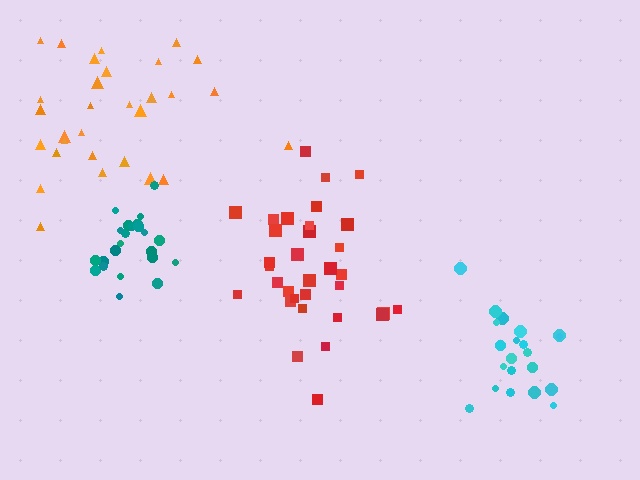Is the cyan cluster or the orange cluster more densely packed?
Cyan.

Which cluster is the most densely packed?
Teal.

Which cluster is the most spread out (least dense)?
Orange.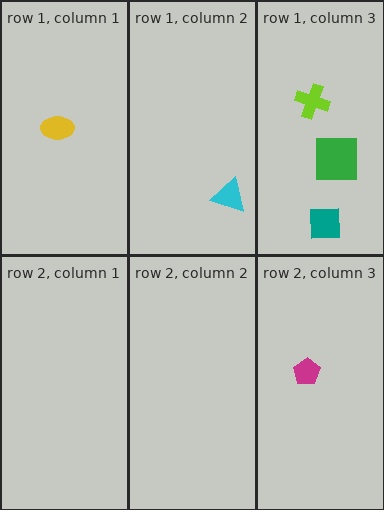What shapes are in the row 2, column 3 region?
The magenta pentagon.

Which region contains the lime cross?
The row 1, column 3 region.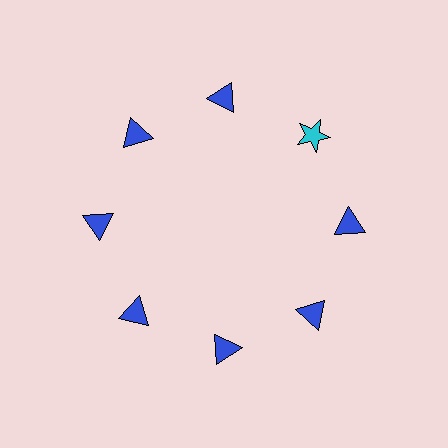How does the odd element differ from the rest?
It differs in both color (cyan instead of blue) and shape (star instead of triangle).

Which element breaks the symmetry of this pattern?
The cyan star at roughly the 2 o'clock position breaks the symmetry. All other shapes are blue triangles.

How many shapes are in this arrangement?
There are 8 shapes arranged in a ring pattern.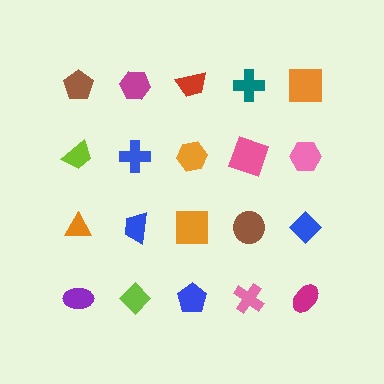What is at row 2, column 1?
A lime trapezoid.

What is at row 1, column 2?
A magenta hexagon.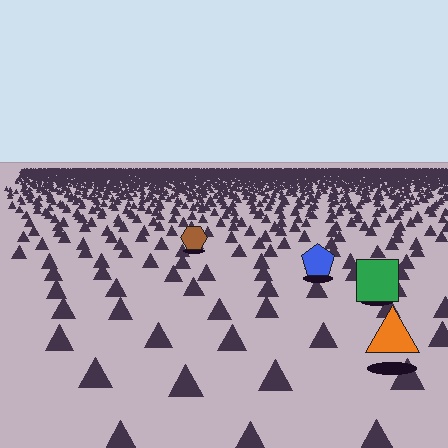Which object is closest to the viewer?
The orange triangle is closest. The texture marks near it are larger and more spread out.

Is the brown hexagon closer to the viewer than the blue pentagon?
No. The blue pentagon is closer — you can tell from the texture gradient: the ground texture is coarser near it.